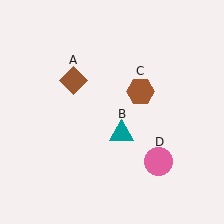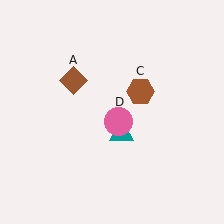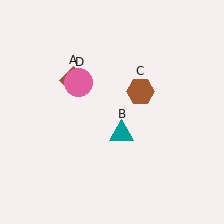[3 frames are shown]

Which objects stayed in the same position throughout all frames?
Brown diamond (object A) and teal triangle (object B) and brown hexagon (object C) remained stationary.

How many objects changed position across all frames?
1 object changed position: pink circle (object D).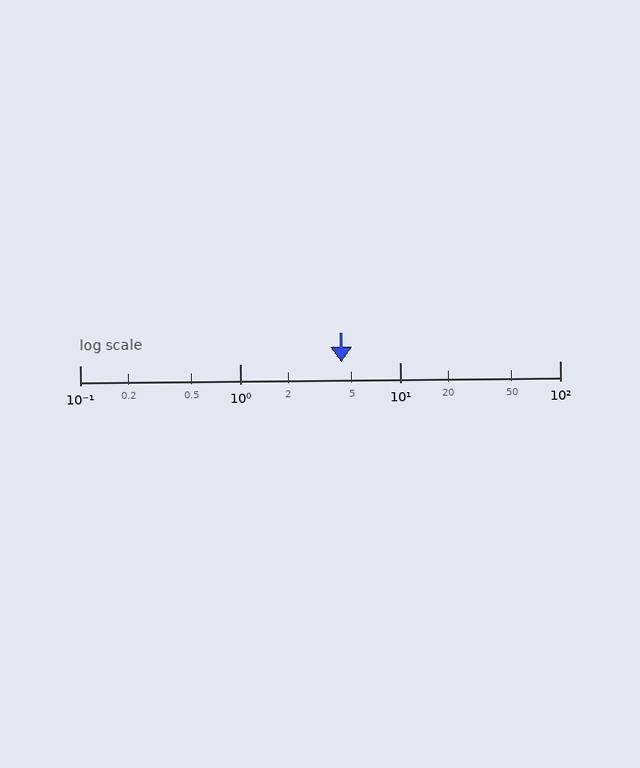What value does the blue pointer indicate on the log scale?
The pointer indicates approximately 4.3.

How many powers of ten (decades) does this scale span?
The scale spans 3 decades, from 0.1 to 100.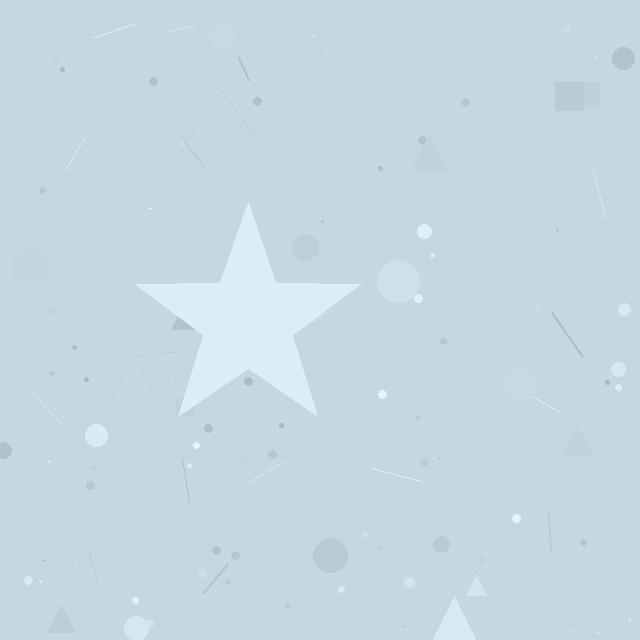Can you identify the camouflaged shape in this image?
The camouflaged shape is a star.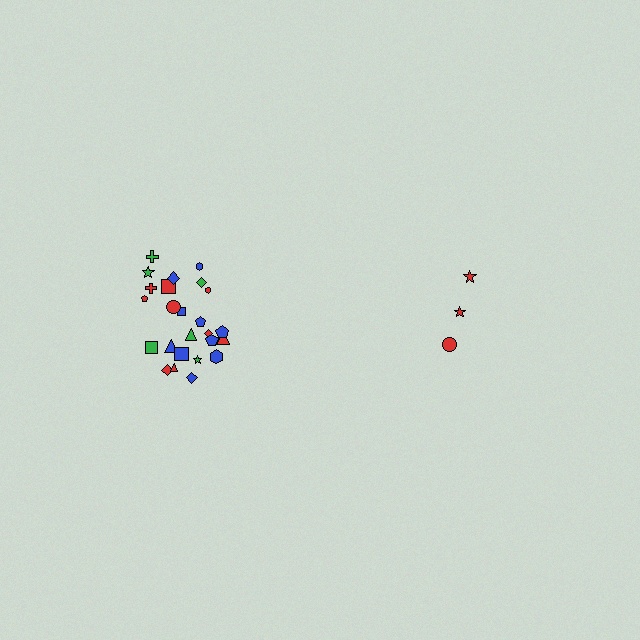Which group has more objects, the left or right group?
The left group.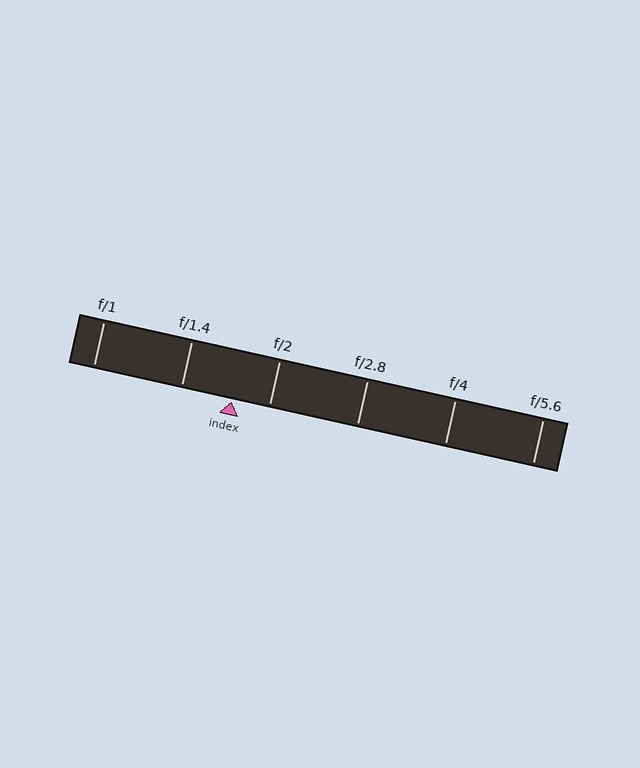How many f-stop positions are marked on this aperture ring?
There are 6 f-stop positions marked.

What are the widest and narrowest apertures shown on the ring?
The widest aperture shown is f/1 and the narrowest is f/5.6.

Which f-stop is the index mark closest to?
The index mark is closest to f/2.